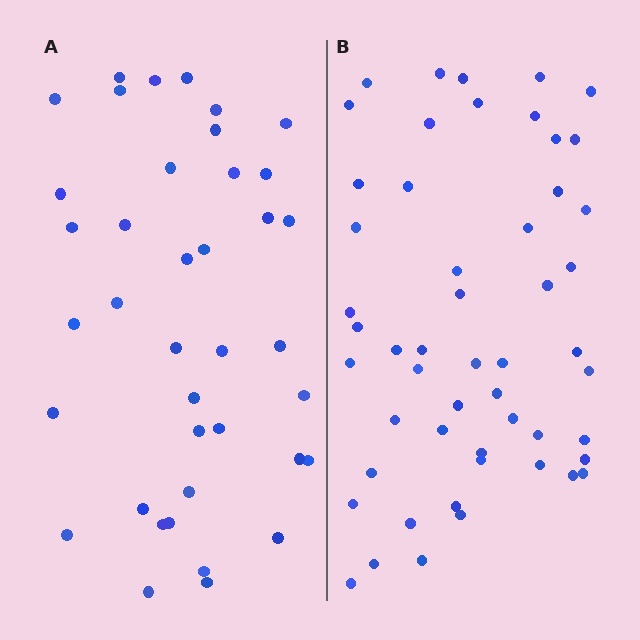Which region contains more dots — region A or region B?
Region B (the right region) has more dots.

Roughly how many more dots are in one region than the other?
Region B has approximately 15 more dots than region A.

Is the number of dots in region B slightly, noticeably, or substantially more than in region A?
Region B has noticeably more, but not dramatically so. The ratio is roughly 1.3 to 1.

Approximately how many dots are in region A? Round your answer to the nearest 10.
About 40 dots. (The exact count is 39, which rounds to 40.)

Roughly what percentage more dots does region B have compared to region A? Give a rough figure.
About 35% more.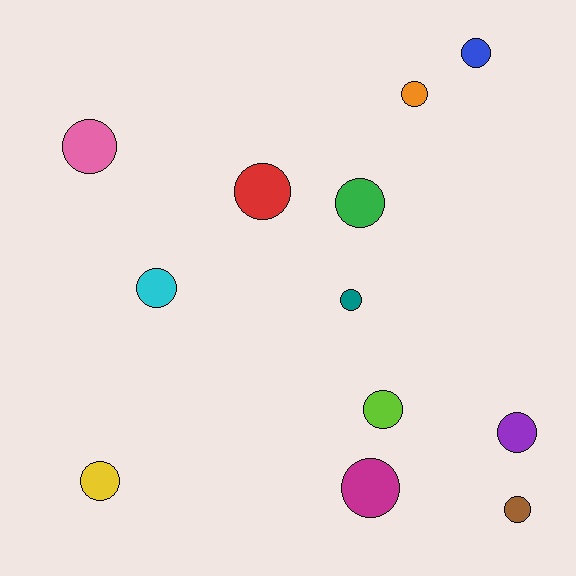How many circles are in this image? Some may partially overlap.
There are 12 circles.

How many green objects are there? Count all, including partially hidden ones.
There is 1 green object.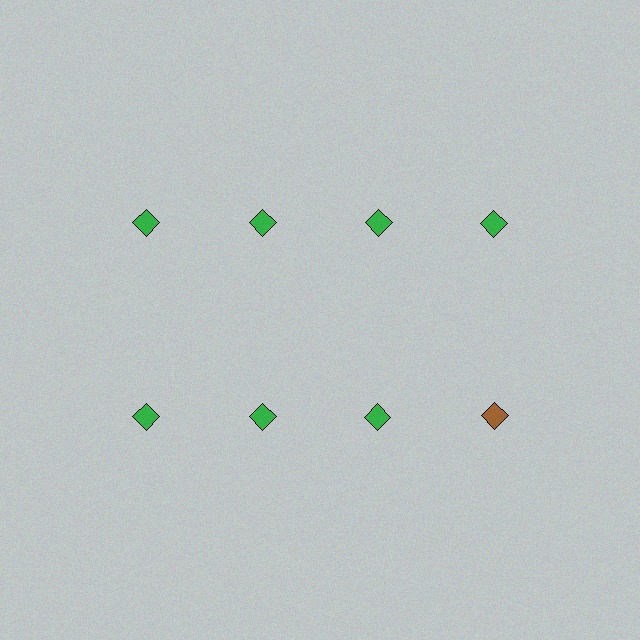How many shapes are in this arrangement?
There are 8 shapes arranged in a grid pattern.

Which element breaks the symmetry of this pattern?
The brown diamond in the second row, second from right column breaks the symmetry. All other shapes are green diamonds.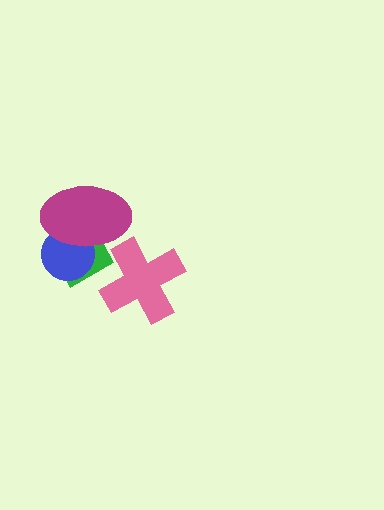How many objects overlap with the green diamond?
3 objects overlap with the green diamond.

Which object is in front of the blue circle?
The magenta ellipse is in front of the blue circle.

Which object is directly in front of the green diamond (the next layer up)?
The pink cross is directly in front of the green diamond.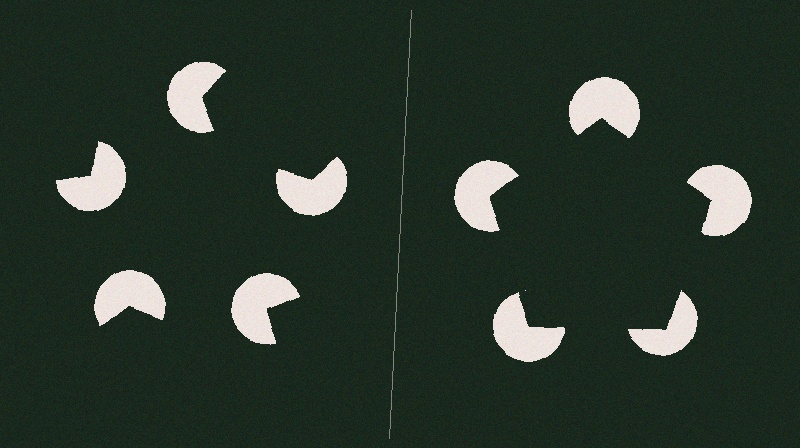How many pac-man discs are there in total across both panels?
10 — 5 on each side.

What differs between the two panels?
The pac-man discs are positioned identically on both sides; only the wedge orientations differ. On the right they align to a pentagon; on the left they are misaligned.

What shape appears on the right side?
An illusory pentagon.